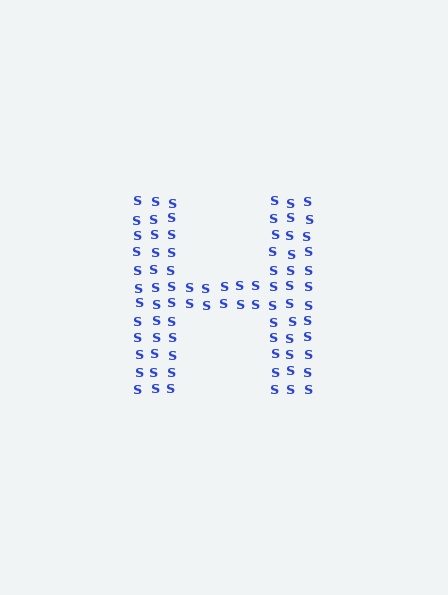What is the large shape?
The large shape is the letter H.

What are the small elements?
The small elements are letter S's.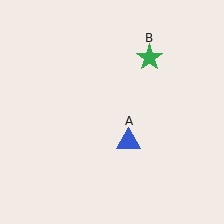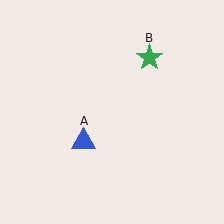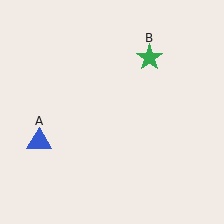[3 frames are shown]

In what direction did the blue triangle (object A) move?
The blue triangle (object A) moved left.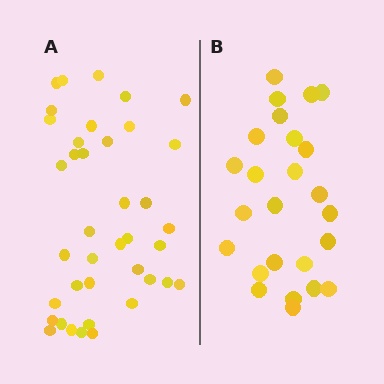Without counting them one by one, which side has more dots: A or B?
Region A (the left region) has more dots.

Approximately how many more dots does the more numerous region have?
Region A has approximately 15 more dots than region B.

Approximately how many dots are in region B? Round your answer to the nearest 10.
About 20 dots. (The exact count is 25, which rounds to 20.)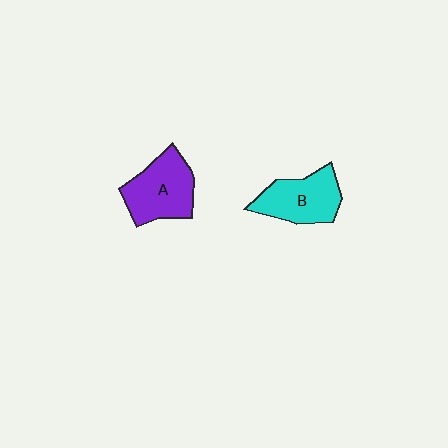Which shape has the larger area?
Shape A (purple).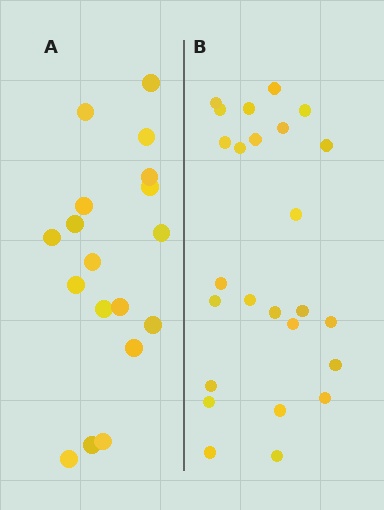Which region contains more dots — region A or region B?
Region B (the right region) has more dots.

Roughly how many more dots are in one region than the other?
Region B has roughly 8 or so more dots than region A.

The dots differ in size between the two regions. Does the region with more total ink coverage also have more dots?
No. Region A has more total ink coverage because its dots are larger, but region B actually contains more individual dots. Total area can be misleading — the number of items is what matters here.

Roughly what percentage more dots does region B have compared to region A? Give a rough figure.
About 40% more.